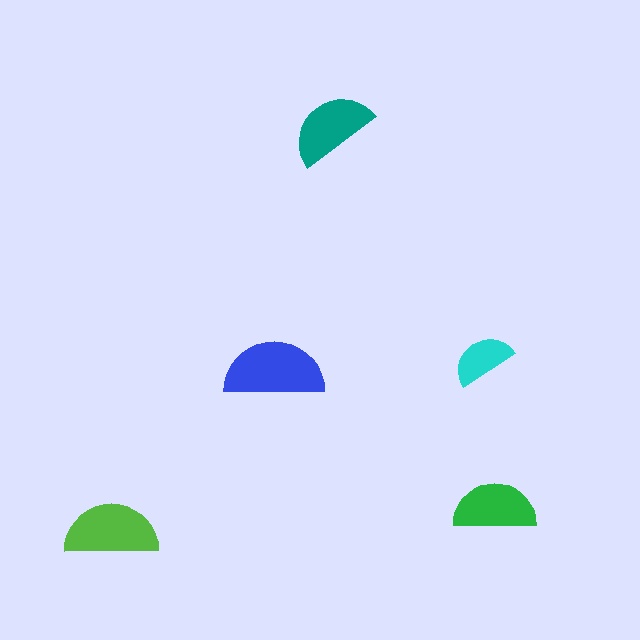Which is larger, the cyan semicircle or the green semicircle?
The green one.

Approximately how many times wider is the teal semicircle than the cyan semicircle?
About 1.5 times wider.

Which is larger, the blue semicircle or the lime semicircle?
The blue one.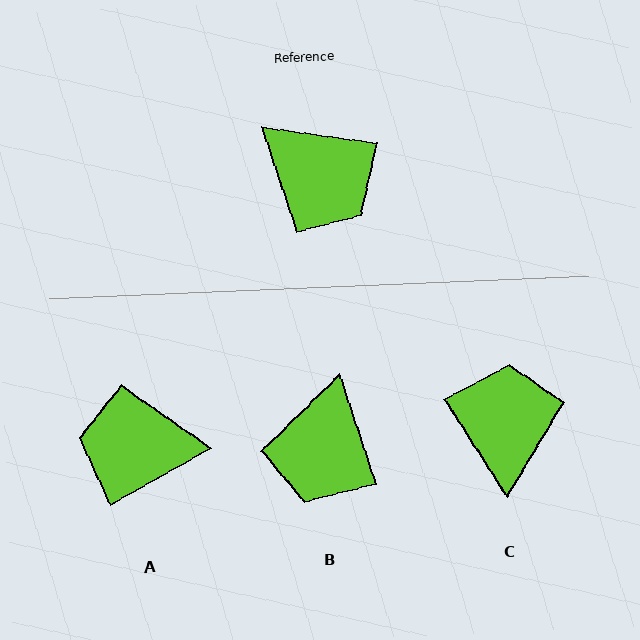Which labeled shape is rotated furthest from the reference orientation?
A, about 143 degrees away.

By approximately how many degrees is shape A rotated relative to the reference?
Approximately 143 degrees clockwise.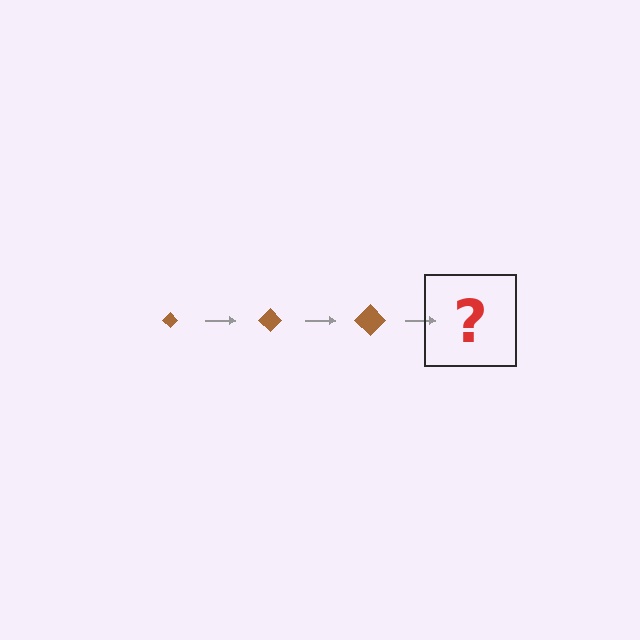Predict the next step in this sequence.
The next step is a brown diamond, larger than the previous one.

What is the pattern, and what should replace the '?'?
The pattern is that the diamond gets progressively larger each step. The '?' should be a brown diamond, larger than the previous one.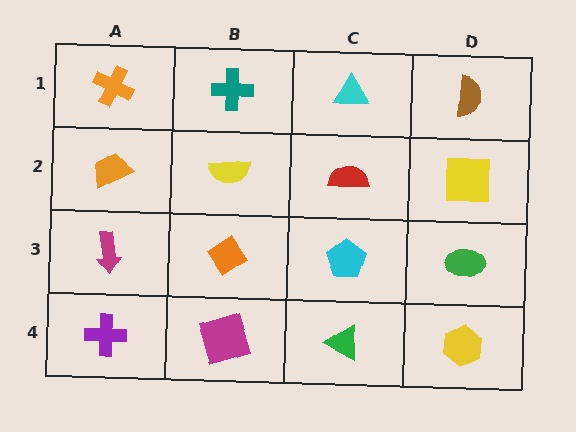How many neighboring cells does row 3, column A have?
3.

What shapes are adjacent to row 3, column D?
A yellow square (row 2, column D), a yellow hexagon (row 4, column D), a cyan pentagon (row 3, column C).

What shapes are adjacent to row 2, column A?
An orange cross (row 1, column A), a magenta arrow (row 3, column A), a yellow semicircle (row 2, column B).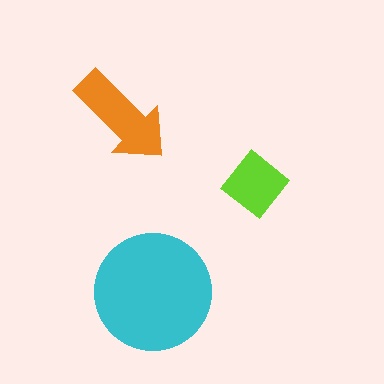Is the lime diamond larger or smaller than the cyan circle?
Smaller.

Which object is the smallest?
The lime diamond.